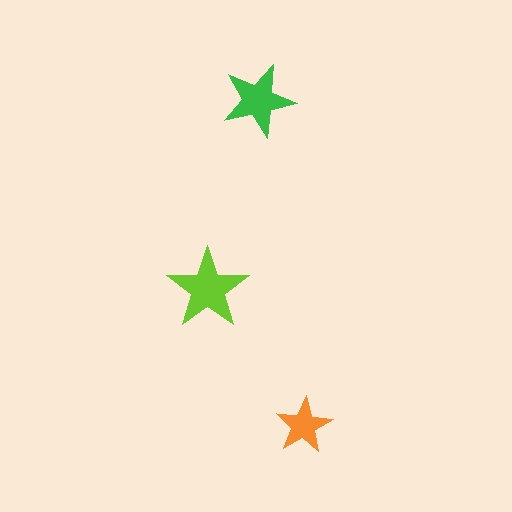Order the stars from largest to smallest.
the lime one, the green one, the orange one.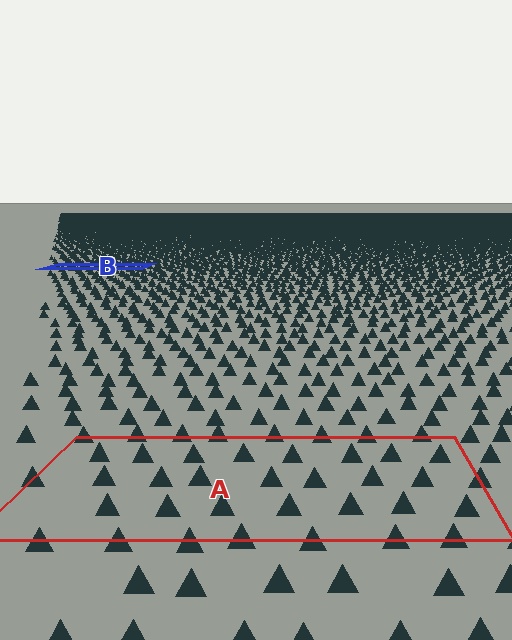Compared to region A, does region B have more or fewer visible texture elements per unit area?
Region B has more texture elements per unit area — they are packed more densely because it is farther away.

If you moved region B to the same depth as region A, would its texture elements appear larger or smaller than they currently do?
They would appear larger. At a closer depth, the same texture elements are projected at a bigger on-screen size.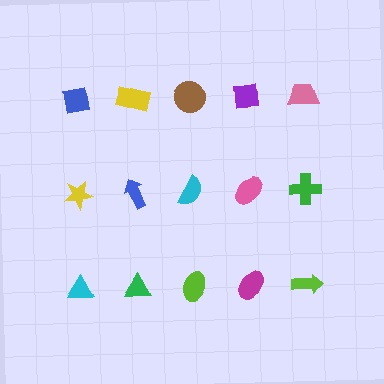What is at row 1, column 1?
A blue square.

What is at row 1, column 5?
A pink trapezoid.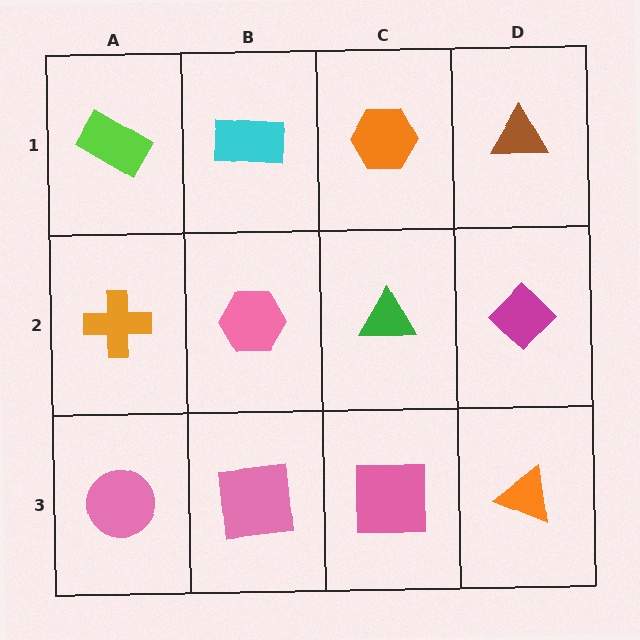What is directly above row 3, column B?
A pink hexagon.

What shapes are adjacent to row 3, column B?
A pink hexagon (row 2, column B), a pink circle (row 3, column A), a pink square (row 3, column C).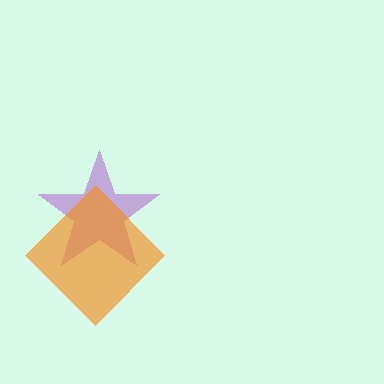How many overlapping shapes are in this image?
There are 2 overlapping shapes in the image.